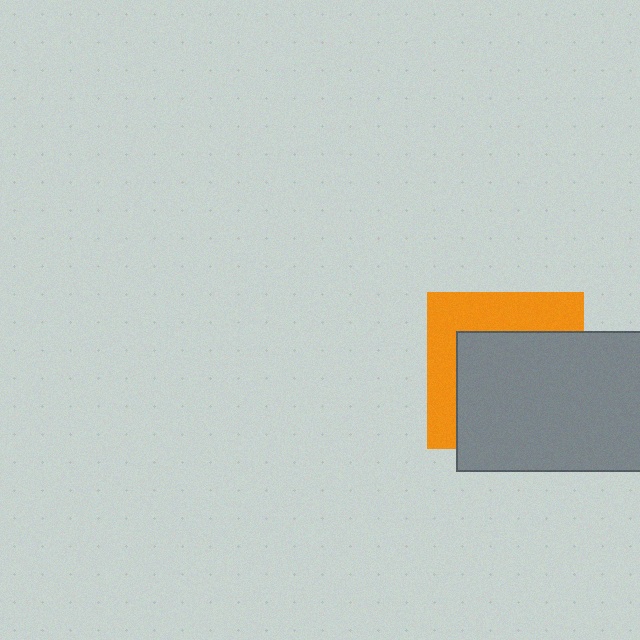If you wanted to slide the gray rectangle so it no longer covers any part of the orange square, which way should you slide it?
Slide it toward the lower-right — that is the most direct way to separate the two shapes.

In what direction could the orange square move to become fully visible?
The orange square could move toward the upper-left. That would shift it out from behind the gray rectangle entirely.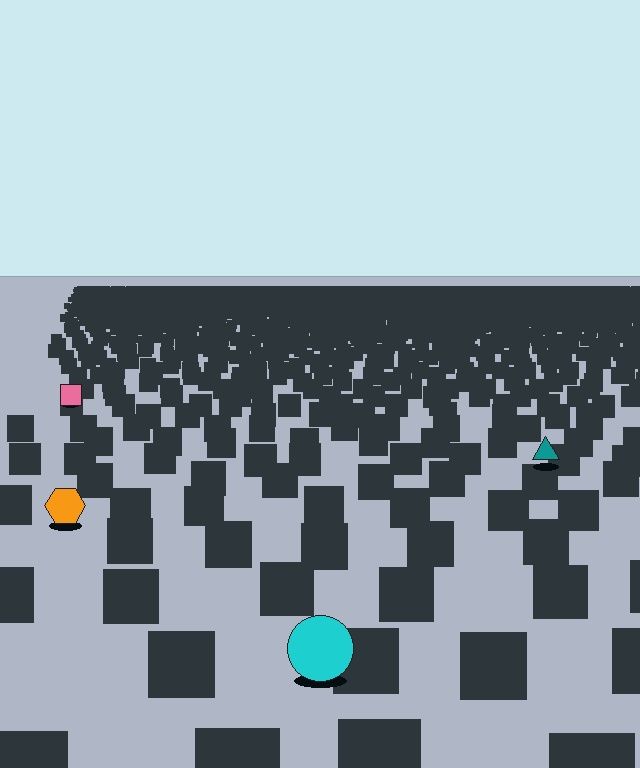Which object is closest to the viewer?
The cyan circle is closest. The texture marks near it are larger and more spread out.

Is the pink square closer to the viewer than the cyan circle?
No. The cyan circle is closer — you can tell from the texture gradient: the ground texture is coarser near it.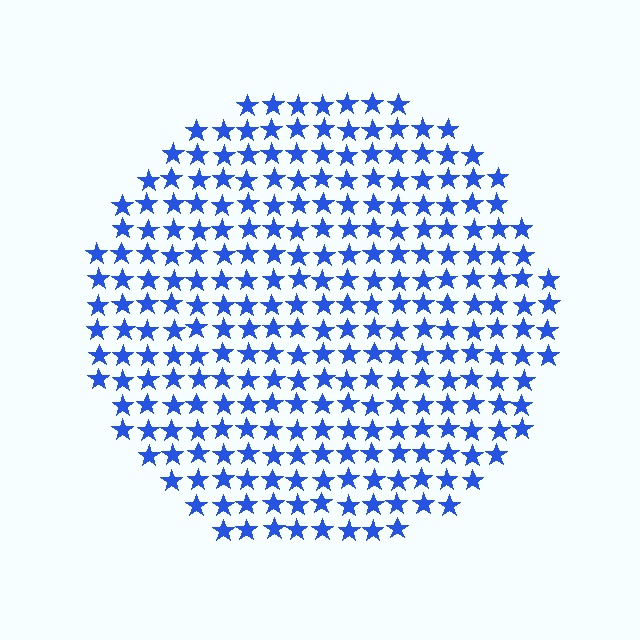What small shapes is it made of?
It is made of small stars.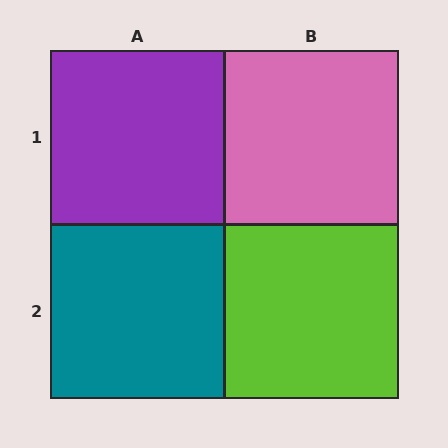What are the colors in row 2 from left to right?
Teal, lime.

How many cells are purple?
1 cell is purple.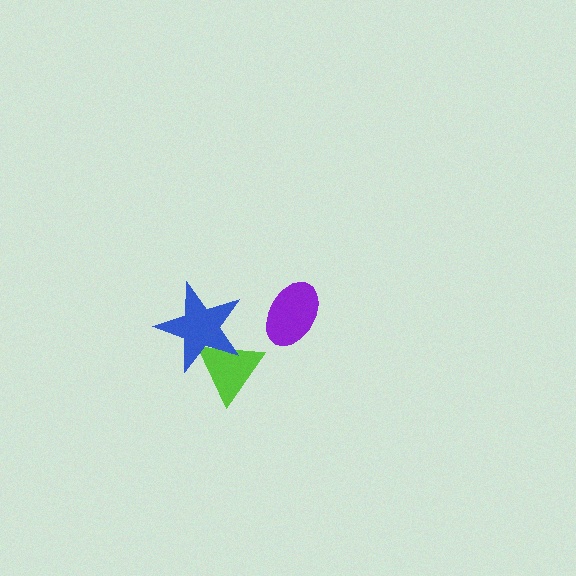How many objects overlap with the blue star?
1 object overlaps with the blue star.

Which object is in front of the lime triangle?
The blue star is in front of the lime triangle.